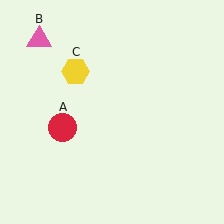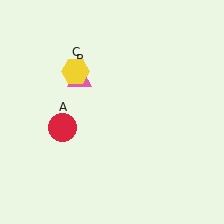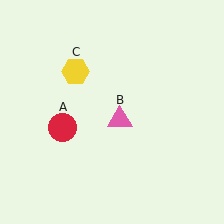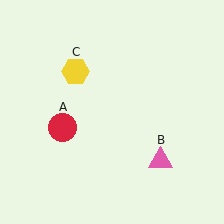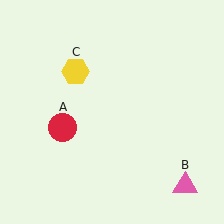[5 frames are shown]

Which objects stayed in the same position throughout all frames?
Red circle (object A) and yellow hexagon (object C) remained stationary.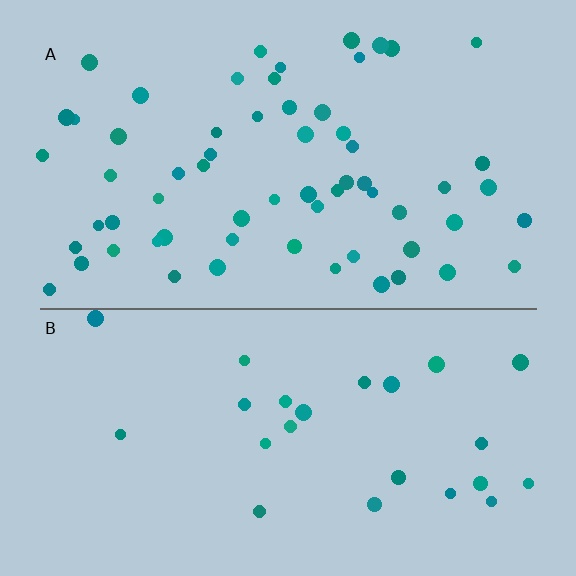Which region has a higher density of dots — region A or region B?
A (the top).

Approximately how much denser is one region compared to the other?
Approximately 2.5× — region A over region B.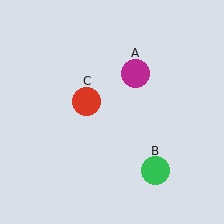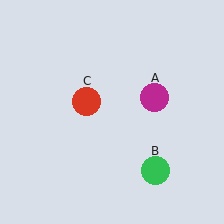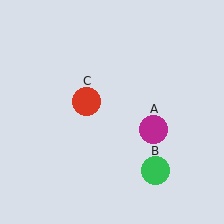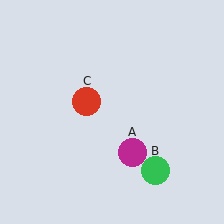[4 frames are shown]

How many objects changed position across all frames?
1 object changed position: magenta circle (object A).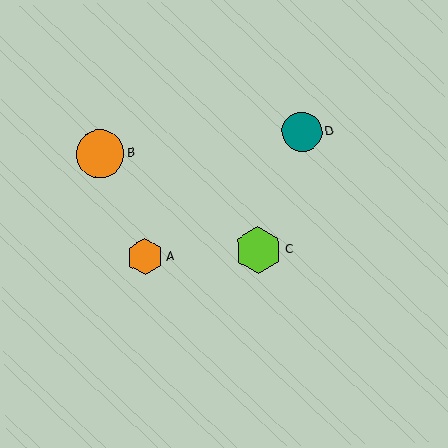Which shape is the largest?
The orange circle (labeled B) is the largest.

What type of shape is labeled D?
Shape D is a teal circle.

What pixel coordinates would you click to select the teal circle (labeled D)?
Click at (302, 132) to select the teal circle D.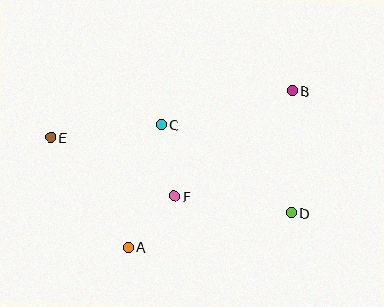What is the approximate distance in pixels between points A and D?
The distance between A and D is approximately 167 pixels.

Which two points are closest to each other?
Points A and F are closest to each other.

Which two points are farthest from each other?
Points D and E are farthest from each other.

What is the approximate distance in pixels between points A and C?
The distance between A and C is approximately 127 pixels.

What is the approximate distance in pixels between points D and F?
The distance between D and F is approximately 119 pixels.